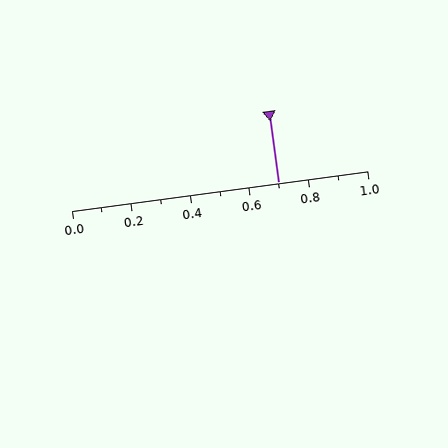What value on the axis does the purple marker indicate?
The marker indicates approximately 0.7.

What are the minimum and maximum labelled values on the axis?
The axis runs from 0.0 to 1.0.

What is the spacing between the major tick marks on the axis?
The major ticks are spaced 0.2 apart.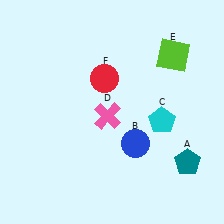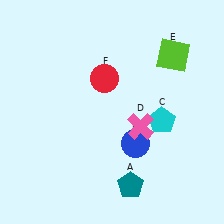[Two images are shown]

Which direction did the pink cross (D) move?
The pink cross (D) moved right.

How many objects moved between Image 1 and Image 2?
2 objects moved between the two images.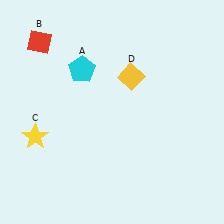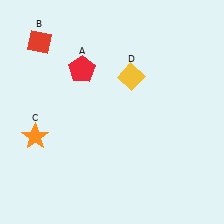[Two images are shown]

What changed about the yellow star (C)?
In Image 1, C is yellow. In Image 2, it changed to orange.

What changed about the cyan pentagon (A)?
In Image 1, A is cyan. In Image 2, it changed to red.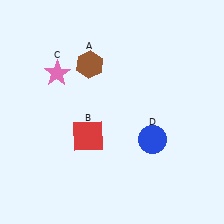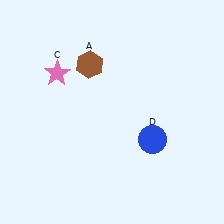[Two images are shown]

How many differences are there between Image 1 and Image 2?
There is 1 difference between the two images.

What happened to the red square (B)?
The red square (B) was removed in Image 2. It was in the bottom-left area of Image 1.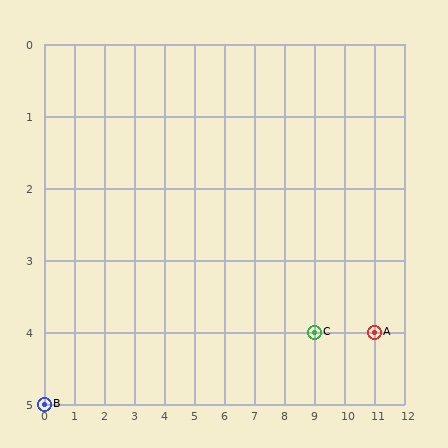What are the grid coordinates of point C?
Point C is at grid coordinates (9, 4).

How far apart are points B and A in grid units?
Points B and A are 11 columns and 1 row apart (about 11.0 grid units diagonally).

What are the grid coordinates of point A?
Point A is at grid coordinates (11, 4).